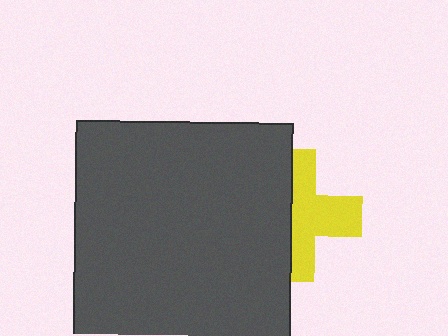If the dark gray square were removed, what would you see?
You would see the complete yellow cross.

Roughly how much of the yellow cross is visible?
About half of it is visible (roughly 53%).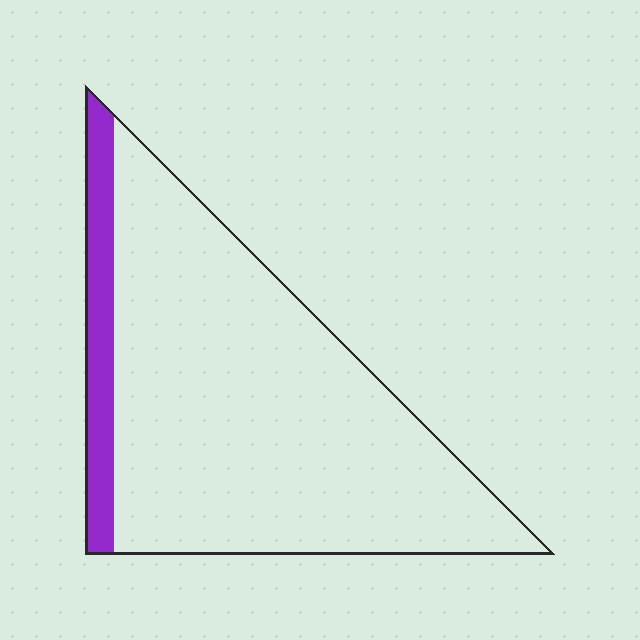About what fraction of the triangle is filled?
About one eighth (1/8).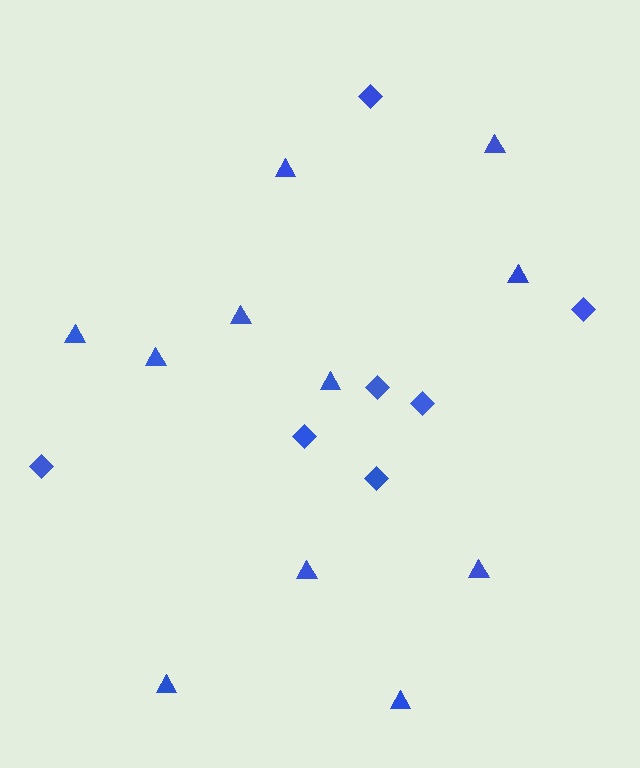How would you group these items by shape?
There are 2 groups: one group of triangles (11) and one group of diamonds (7).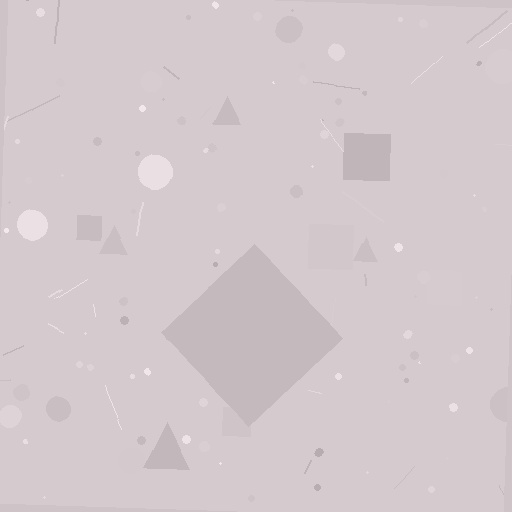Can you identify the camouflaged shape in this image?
The camouflaged shape is a diamond.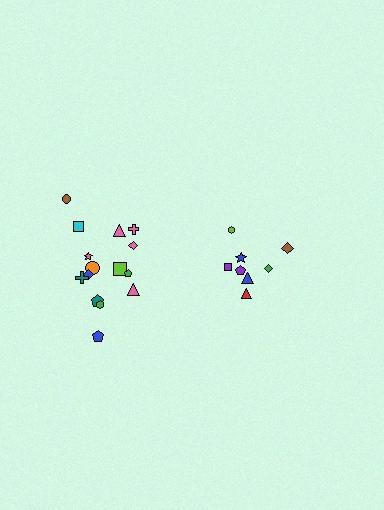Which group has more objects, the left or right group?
The left group.